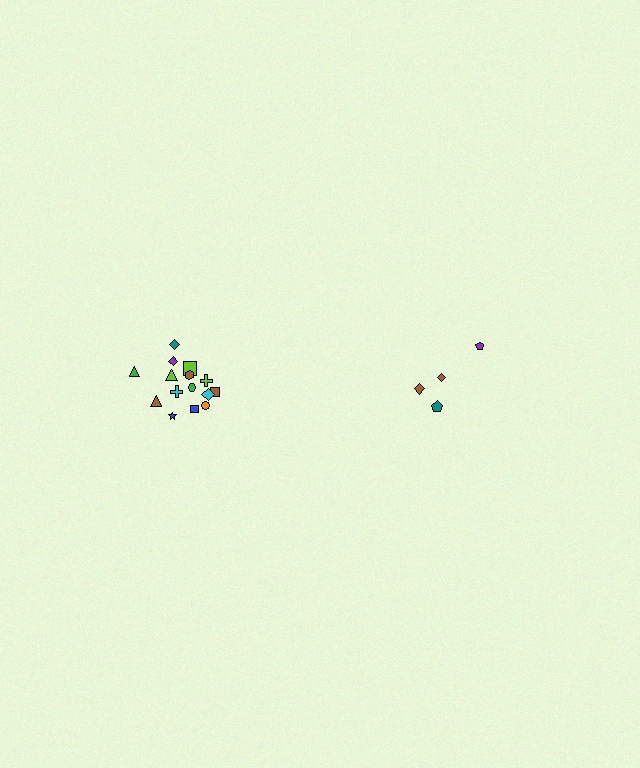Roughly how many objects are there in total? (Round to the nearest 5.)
Roughly 20 objects in total.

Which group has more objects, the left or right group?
The left group.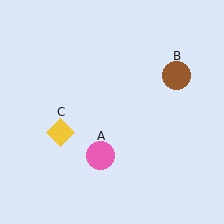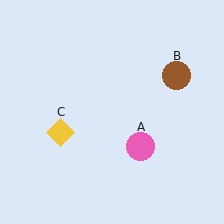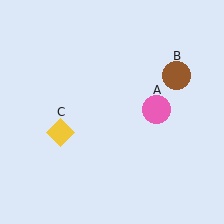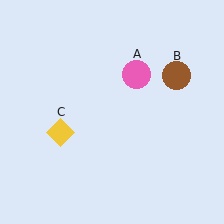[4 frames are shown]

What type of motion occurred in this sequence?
The pink circle (object A) rotated counterclockwise around the center of the scene.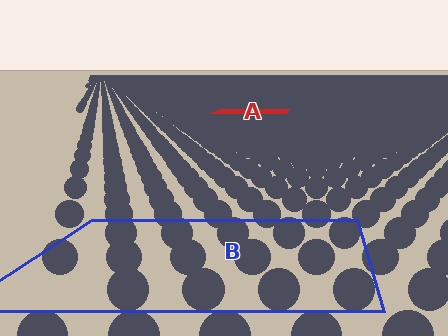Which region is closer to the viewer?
Region B is closer. The texture elements there are larger and more spread out.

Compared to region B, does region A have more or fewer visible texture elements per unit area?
Region A has more texture elements per unit area — they are packed more densely because it is farther away.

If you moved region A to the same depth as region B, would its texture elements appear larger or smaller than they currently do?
They would appear larger. At a closer depth, the same texture elements are projected at a bigger on-screen size.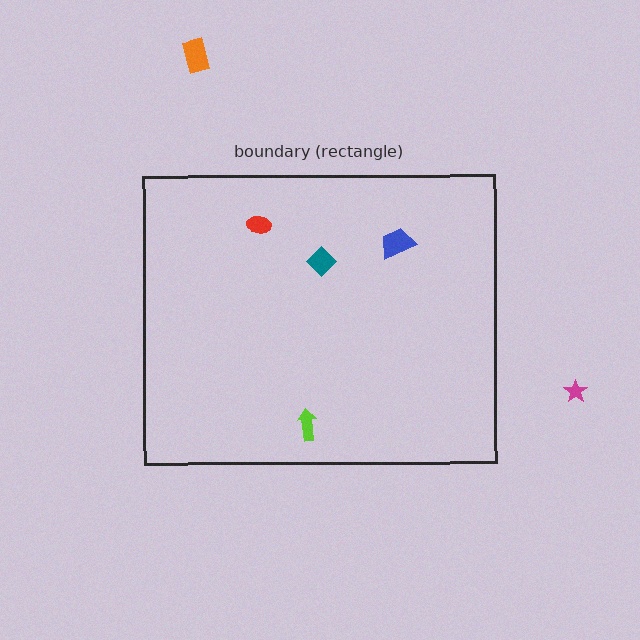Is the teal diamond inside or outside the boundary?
Inside.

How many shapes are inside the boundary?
4 inside, 2 outside.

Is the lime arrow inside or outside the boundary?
Inside.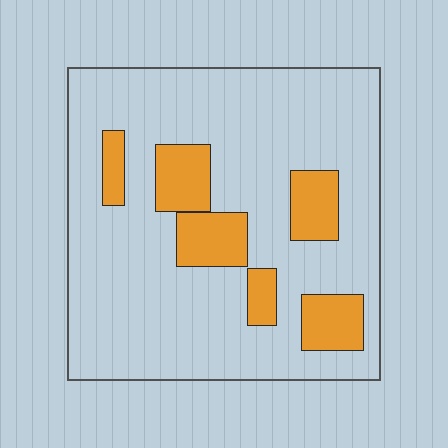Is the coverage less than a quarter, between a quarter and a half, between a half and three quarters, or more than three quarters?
Less than a quarter.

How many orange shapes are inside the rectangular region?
6.